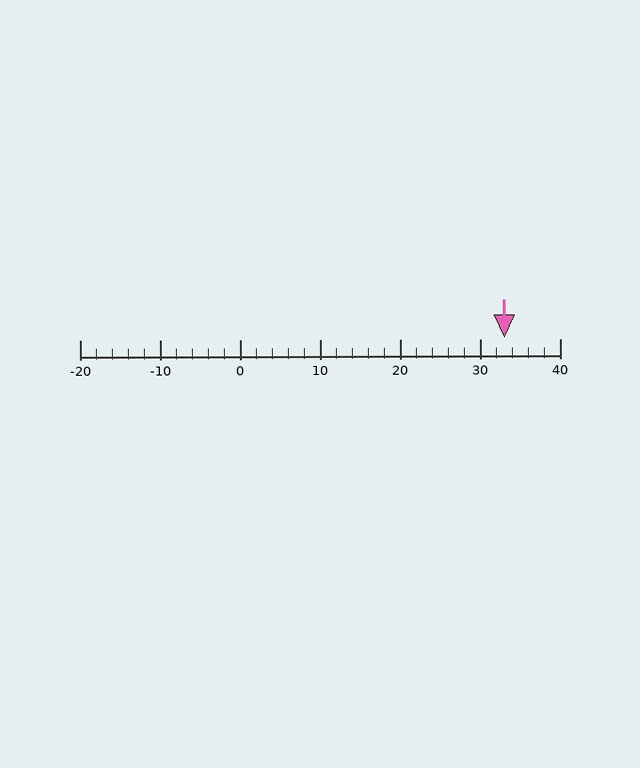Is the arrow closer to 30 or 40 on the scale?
The arrow is closer to 30.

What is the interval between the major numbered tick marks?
The major tick marks are spaced 10 units apart.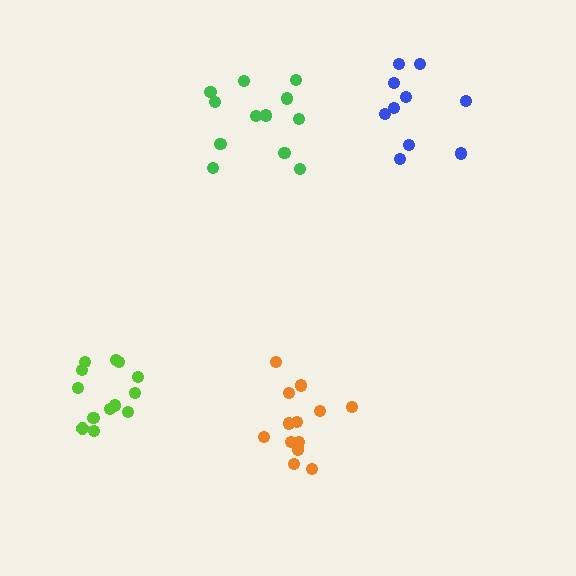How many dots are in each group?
Group 1: 12 dots, Group 2: 10 dots, Group 3: 13 dots, Group 4: 14 dots (49 total).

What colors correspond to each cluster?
The clusters are colored: green, blue, lime, orange.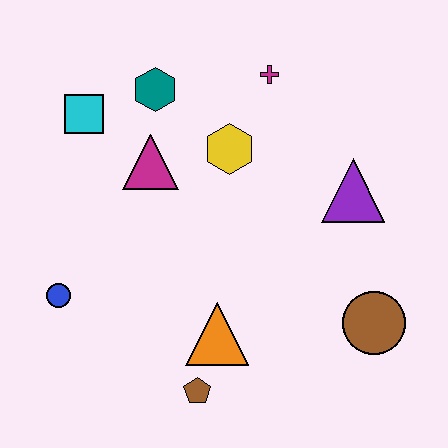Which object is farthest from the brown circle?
The cyan square is farthest from the brown circle.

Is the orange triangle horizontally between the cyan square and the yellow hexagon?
Yes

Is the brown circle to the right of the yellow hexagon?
Yes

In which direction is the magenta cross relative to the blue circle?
The magenta cross is above the blue circle.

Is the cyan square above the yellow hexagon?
Yes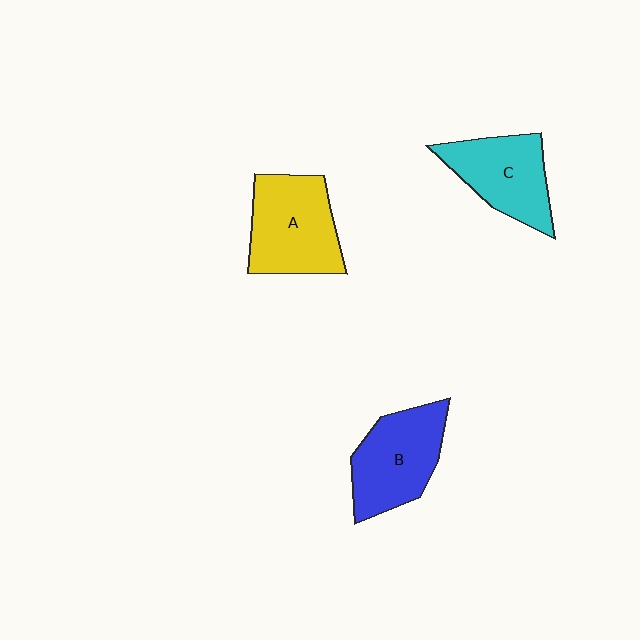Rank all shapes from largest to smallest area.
From largest to smallest: A (yellow), B (blue), C (cyan).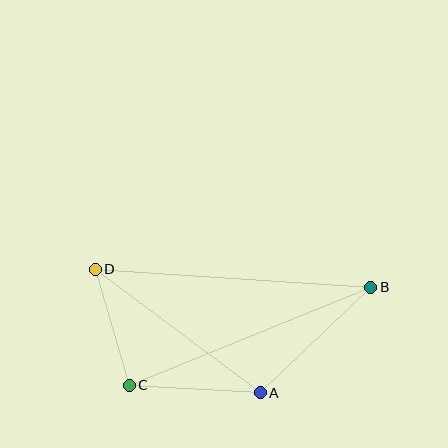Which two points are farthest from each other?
Points B and D are farthest from each other.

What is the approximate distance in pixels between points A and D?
The distance between A and D is approximately 206 pixels.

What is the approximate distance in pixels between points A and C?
The distance between A and C is approximately 132 pixels.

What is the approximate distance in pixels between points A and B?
The distance between A and B is approximately 153 pixels.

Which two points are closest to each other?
Points C and D are closest to each other.